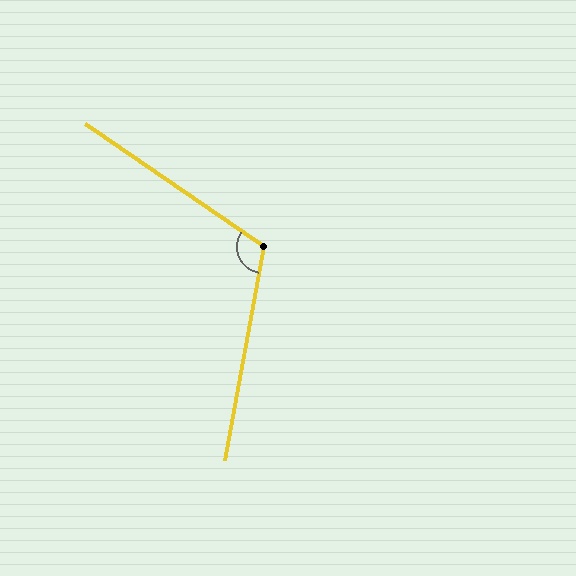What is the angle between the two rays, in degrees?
Approximately 114 degrees.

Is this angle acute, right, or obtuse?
It is obtuse.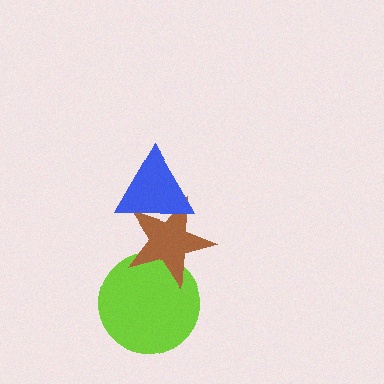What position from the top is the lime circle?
The lime circle is 3rd from the top.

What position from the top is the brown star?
The brown star is 2nd from the top.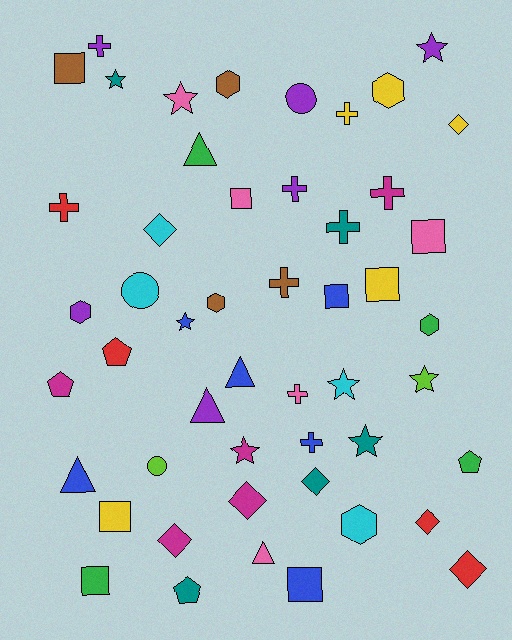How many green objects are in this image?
There are 4 green objects.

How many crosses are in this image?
There are 9 crosses.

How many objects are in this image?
There are 50 objects.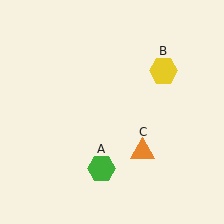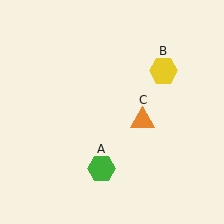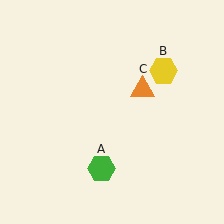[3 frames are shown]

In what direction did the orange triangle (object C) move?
The orange triangle (object C) moved up.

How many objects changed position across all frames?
1 object changed position: orange triangle (object C).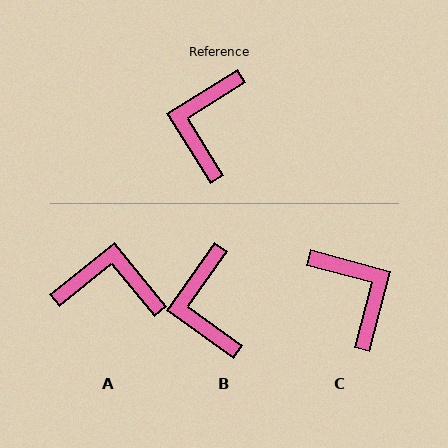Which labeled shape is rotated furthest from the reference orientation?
C, about 137 degrees away.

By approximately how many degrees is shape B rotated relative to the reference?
Approximately 23 degrees counter-clockwise.